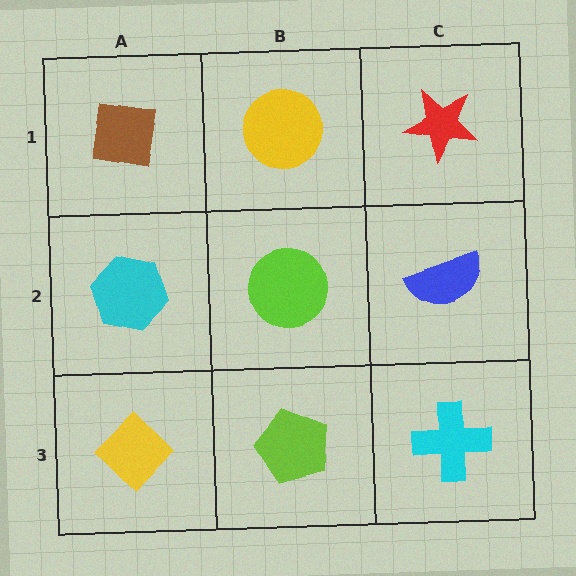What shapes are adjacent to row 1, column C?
A blue semicircle (row 2, column C), a yellow circle (row 1, column B).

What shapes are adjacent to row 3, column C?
A blue semicircle (row 2, column C), a lime pentagon (row 3, column B).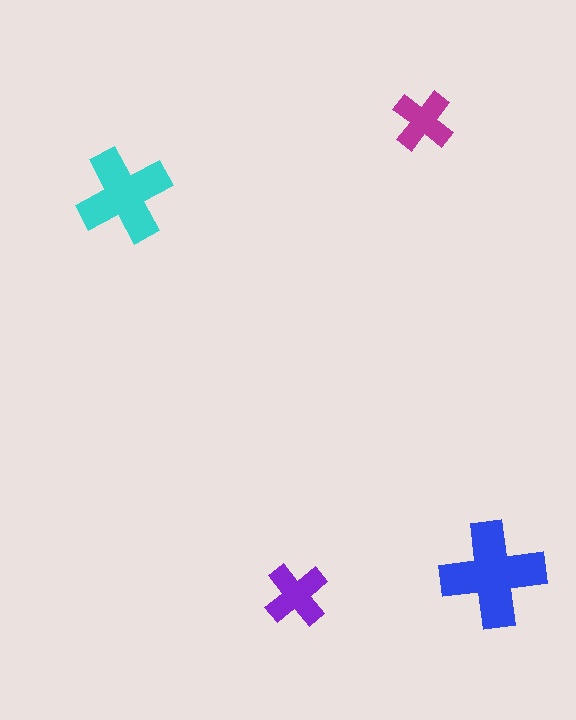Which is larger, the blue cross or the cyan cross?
The blue one.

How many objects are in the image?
There are 4 objects in the image.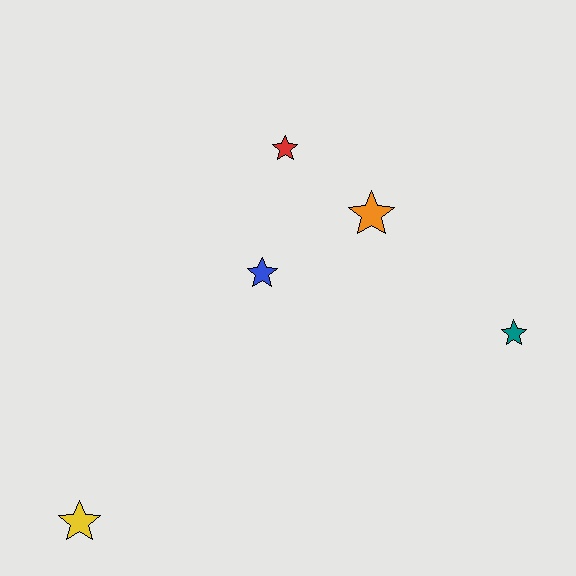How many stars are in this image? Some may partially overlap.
There are 5 stars.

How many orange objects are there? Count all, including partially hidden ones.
There is 1 orange object.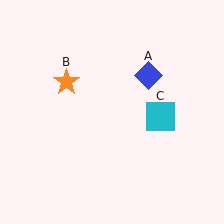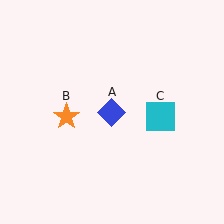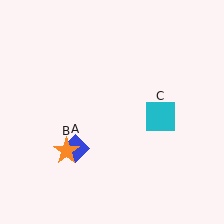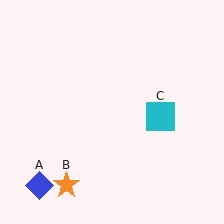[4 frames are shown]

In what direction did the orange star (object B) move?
The orange star (object B) moved down.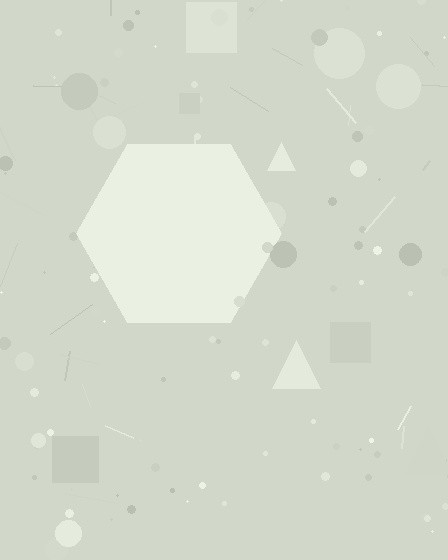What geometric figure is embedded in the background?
A hexagon is embedded in the background.